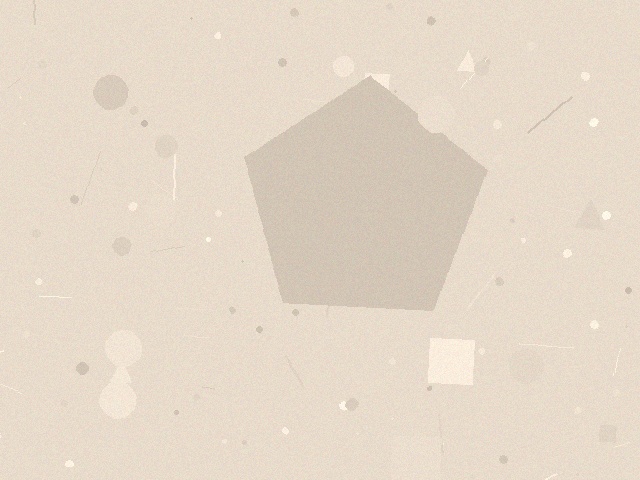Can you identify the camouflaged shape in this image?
The camouflaged shape is a pentagon.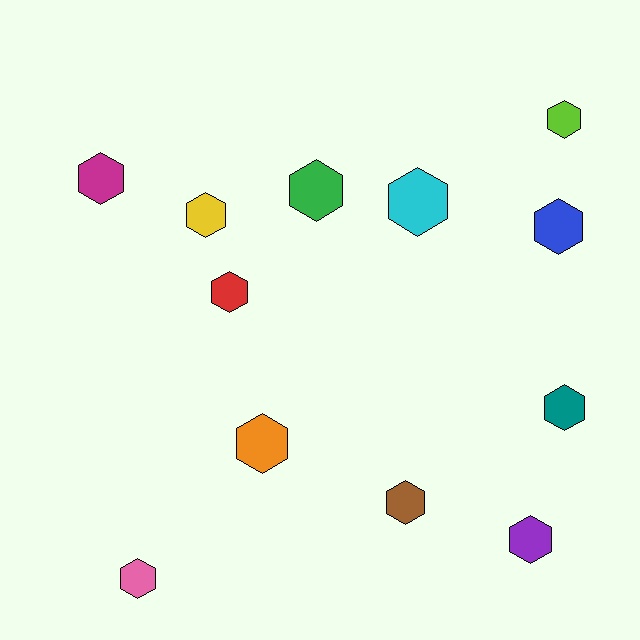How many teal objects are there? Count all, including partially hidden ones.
There is 1 teal object.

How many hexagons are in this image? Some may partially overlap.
There are 12 hexagons.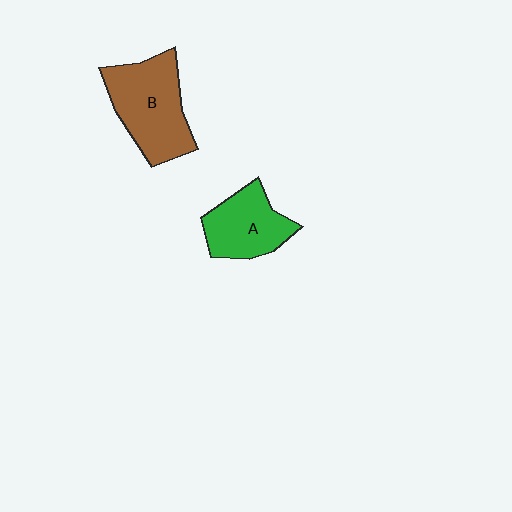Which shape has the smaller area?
Shape A (green).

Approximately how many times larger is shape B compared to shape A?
Approximately 1.4 times.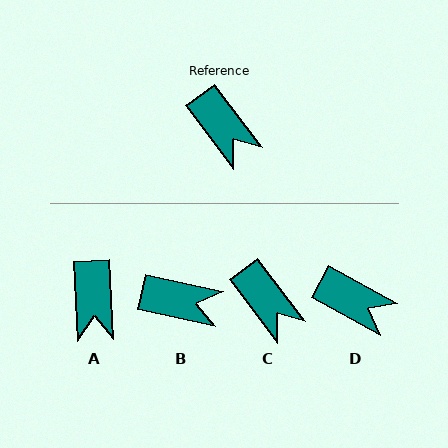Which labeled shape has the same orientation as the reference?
C.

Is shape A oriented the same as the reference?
No, it is off by about 34 degrees.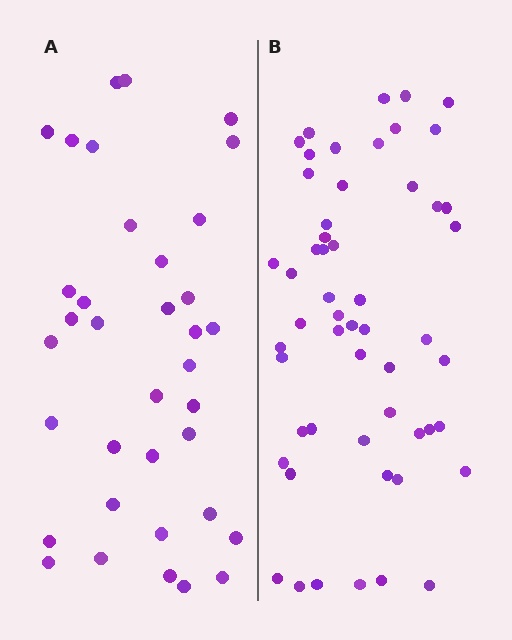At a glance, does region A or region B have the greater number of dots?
Region B (the right region) has more dots.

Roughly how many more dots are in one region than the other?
Region B has approximately 20 more dots than region A.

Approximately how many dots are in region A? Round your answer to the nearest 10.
About 40 dots. (The exact count is 36, which rounds to 40.)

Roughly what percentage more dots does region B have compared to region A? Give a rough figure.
About 50% more.